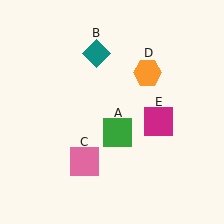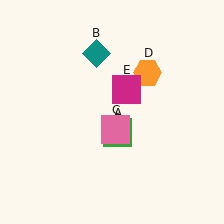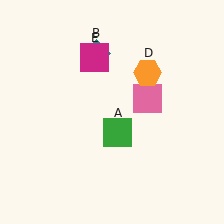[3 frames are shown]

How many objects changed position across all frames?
2 objects changed position: pink square (object C), magenta square (object E).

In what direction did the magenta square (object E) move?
The magenta square (object E) moved up and to the left.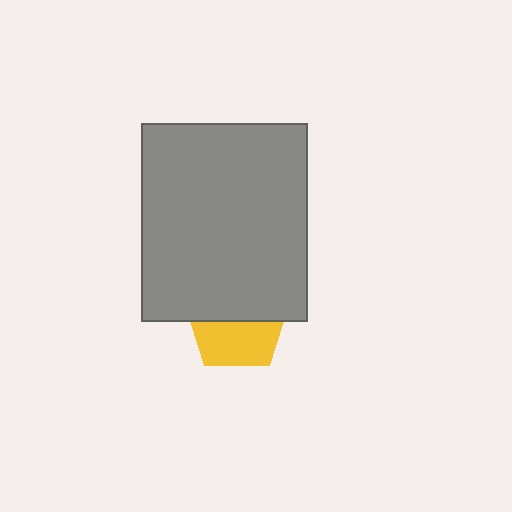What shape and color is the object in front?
The object in front is a gray rectangle.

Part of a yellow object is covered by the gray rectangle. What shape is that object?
It is a pentagon.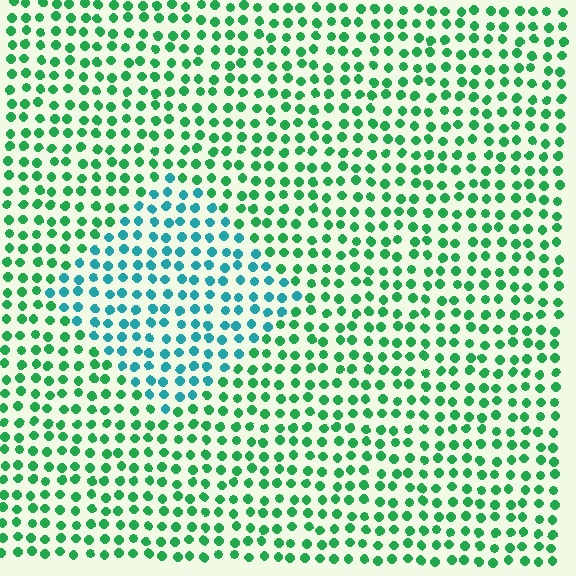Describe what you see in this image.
The image is filled with small green elements in a uniform arrangement. A diamond-shaped region is visible where the elements are tinted to a slightly different hue, forming a subtle color boundary.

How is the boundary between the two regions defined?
The boundary is defined purely by a slight shift in hue (about 43 degrees). Spacing, size, and orientation are identical on both sides.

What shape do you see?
I see a diamond.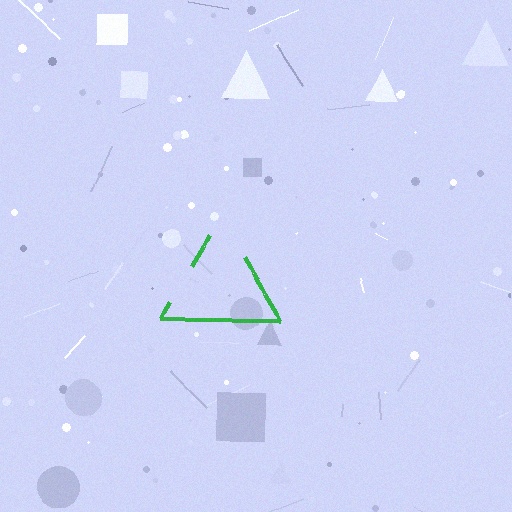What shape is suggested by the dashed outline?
The dashed outline suggests a triangle.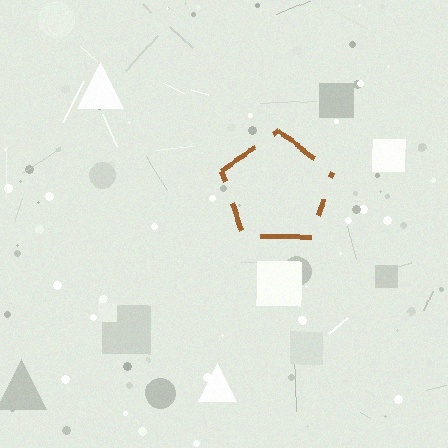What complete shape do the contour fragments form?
The contour fragments form a pentagon.